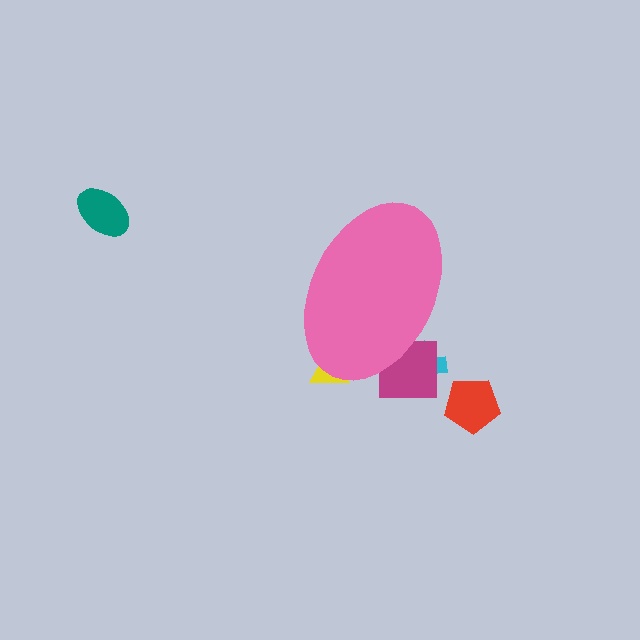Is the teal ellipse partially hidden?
No, the teal ellipse is fully visible.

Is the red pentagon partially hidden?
No, the red pentagon is fully visible.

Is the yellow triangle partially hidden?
Yes, the yellow triangle is partially hidden behind the pink ellipse.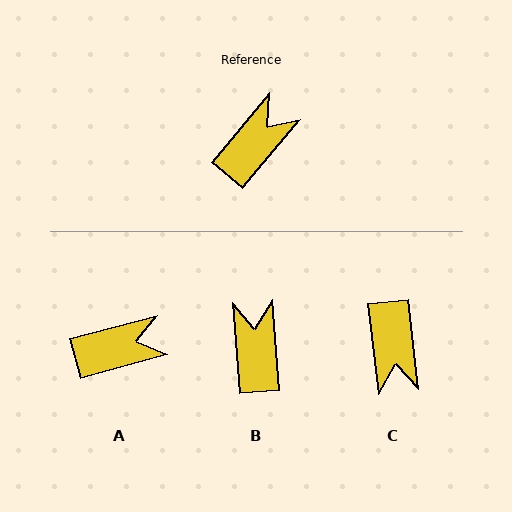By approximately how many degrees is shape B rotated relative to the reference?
Approximately 45 degrees counter-clockwise.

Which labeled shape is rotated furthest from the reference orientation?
C, about 133 degrees away.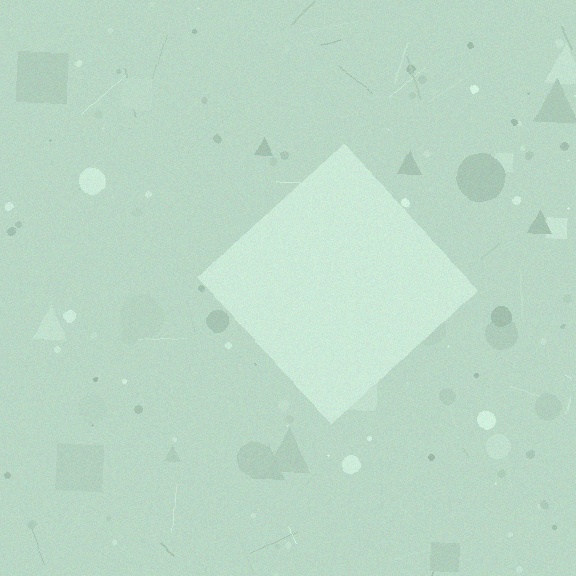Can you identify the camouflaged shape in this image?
The camouflaged shape is a diamond.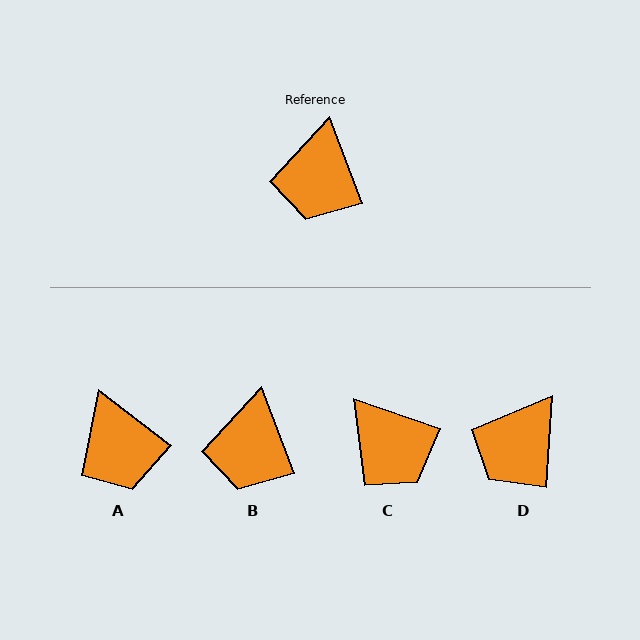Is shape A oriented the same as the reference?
No, it is off by about 32 degrees.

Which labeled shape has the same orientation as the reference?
B.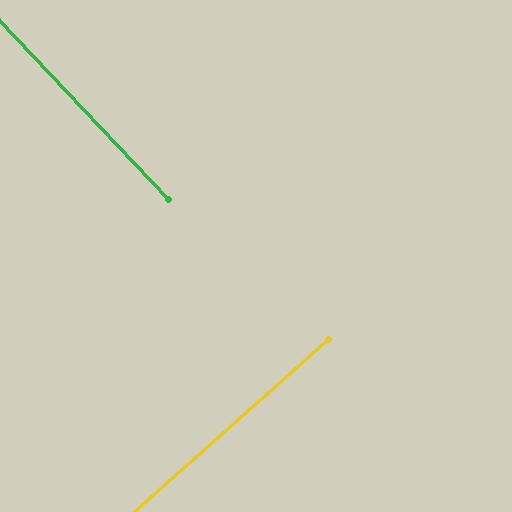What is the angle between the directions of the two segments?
Approximately 88 degrees.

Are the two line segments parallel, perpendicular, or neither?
Perpendicular — they meet at approximately 88°.